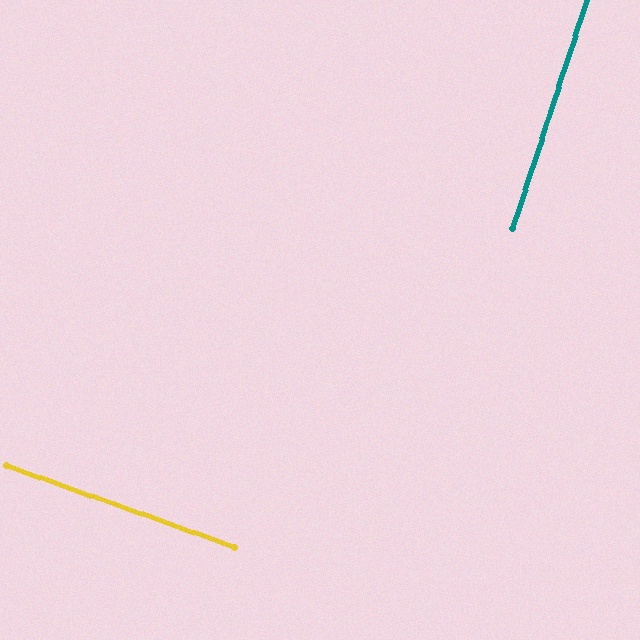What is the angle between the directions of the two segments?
Approximately 88 degrees.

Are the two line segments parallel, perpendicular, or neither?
Perpendicular — they meet at approximately 88°.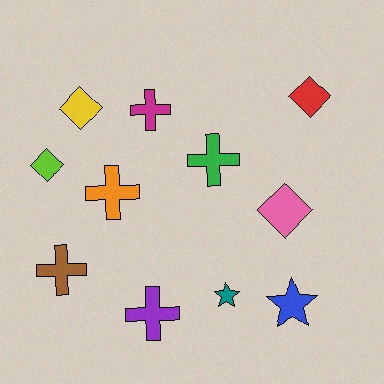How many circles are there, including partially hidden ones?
There are no circles.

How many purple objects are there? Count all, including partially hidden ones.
There is 1 purple object.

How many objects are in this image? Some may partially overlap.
There are 11 objects.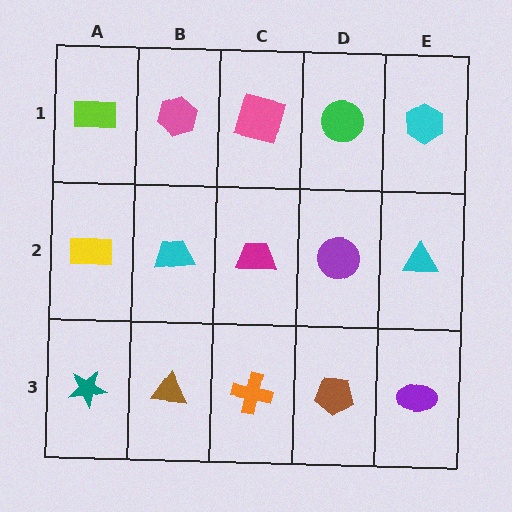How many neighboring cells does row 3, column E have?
2.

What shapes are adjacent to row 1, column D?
A purple circle (row 2, column D), a pink square (row 1, column C), a cyan hexagon (row 1, column E).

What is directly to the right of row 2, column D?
A cyan triangle.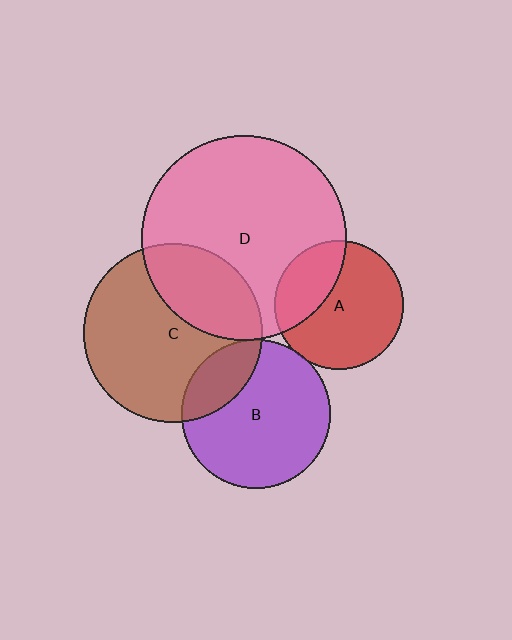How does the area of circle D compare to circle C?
Approximately 1.3 times.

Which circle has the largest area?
Circle D (pink).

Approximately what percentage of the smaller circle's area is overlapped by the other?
Approximately 30%.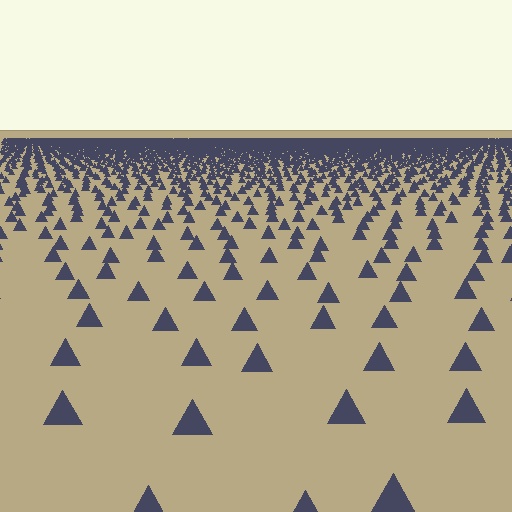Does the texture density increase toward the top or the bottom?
Density increases toward the top.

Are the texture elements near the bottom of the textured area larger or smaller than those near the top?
Larger. Near the bottom, elements are closer to the viewer and appear at a bigger on-screen size.